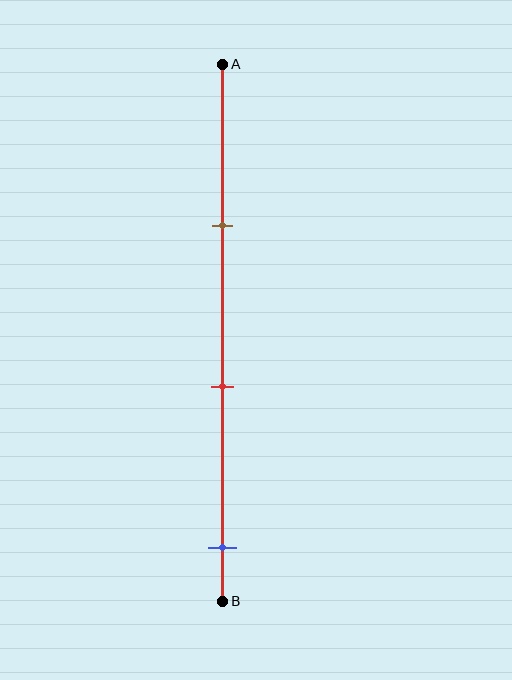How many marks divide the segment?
There are 3 marks dividing the segment.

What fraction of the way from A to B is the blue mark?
The blue mark is approximately 90% (0.9) of the way from A to B.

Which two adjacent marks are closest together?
The brown and red marks are the closest adjacent pair.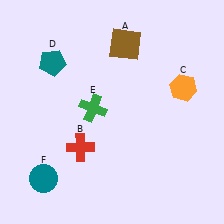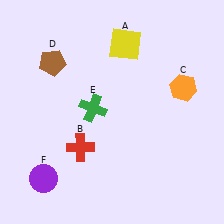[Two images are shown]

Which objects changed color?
A changed from brown to yellow. D changed from teal to brown. F changed from teal to purple.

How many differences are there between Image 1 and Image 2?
There are 3 differences between the two images.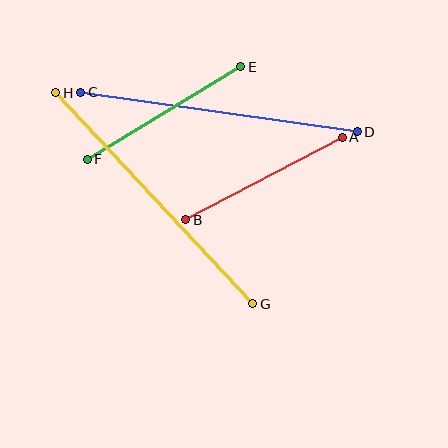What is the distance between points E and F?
The distance is approximately 179 pixels.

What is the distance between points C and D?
The distance is approximately 279 pixels.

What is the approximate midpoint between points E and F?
The midpoint is at approximately (164, 113) pixels.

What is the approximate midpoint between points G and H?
The midpoint is at approximately (154, 198) pixels.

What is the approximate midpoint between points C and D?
The midpoint is at approximately (219, 112) pixels.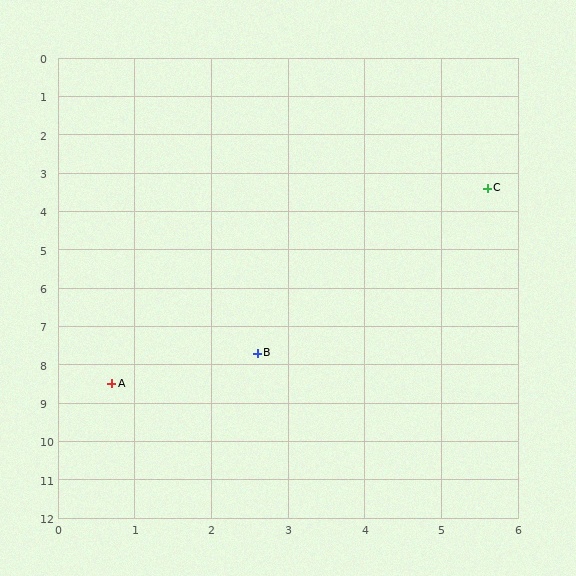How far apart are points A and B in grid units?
Points A and B are about 2.1 grid units apart.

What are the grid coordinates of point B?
Point B is at approximately (2.6, 7.7).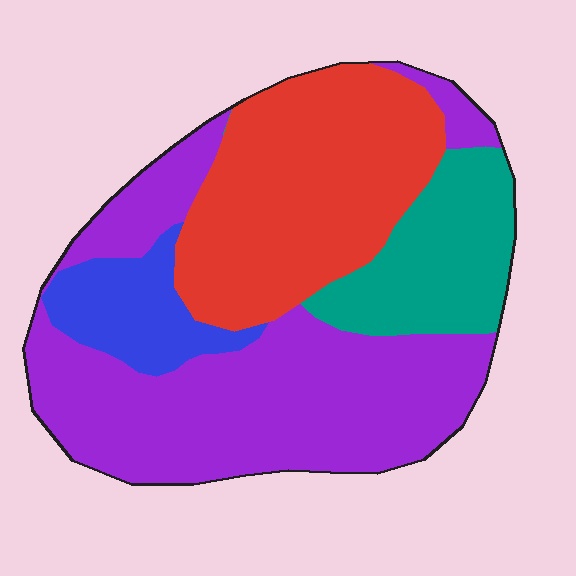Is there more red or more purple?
Purple.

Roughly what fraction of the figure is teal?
Teal takes up about one sixth (1/6) of the figure.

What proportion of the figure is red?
Red takes up between a sixth and a third of the figure.